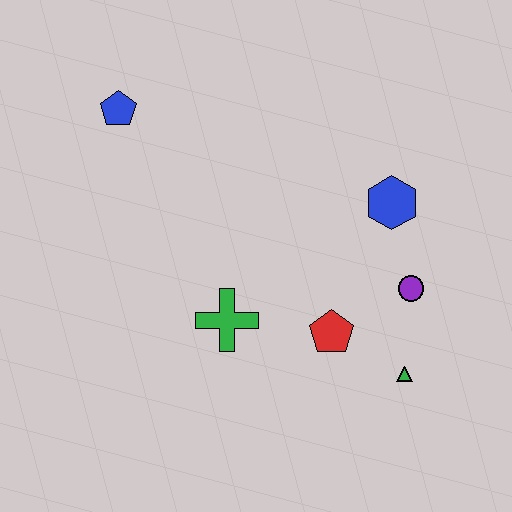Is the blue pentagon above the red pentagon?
Yes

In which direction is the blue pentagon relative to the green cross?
The blue pentagon is above the green cross.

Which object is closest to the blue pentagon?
The green cross is closest to the blue pentagon.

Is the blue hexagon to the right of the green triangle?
No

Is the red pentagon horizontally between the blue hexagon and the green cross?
Yes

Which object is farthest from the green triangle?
The blue pentagon is farthest from the green triangle.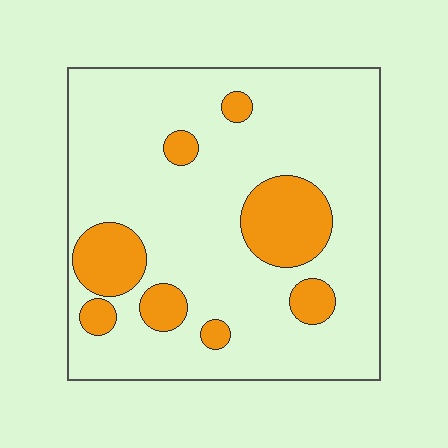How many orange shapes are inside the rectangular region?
8.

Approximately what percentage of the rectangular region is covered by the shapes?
Approximately 20%.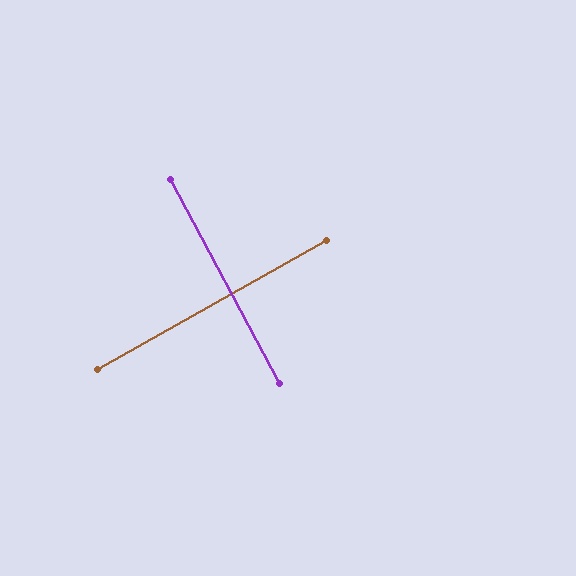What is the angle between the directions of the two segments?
Approximately 89 degrees.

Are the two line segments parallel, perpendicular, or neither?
Perpendicular — they meet at approximately 89°.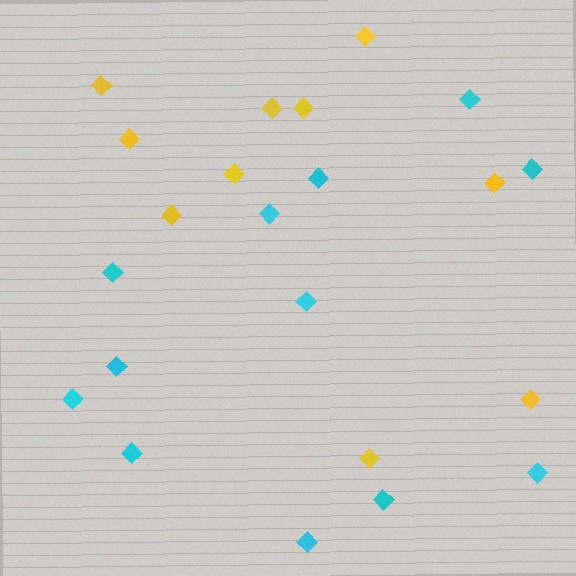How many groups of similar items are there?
There are 2 groups: one group of yellow diamonds (10) and one group of cyan diamonds (12).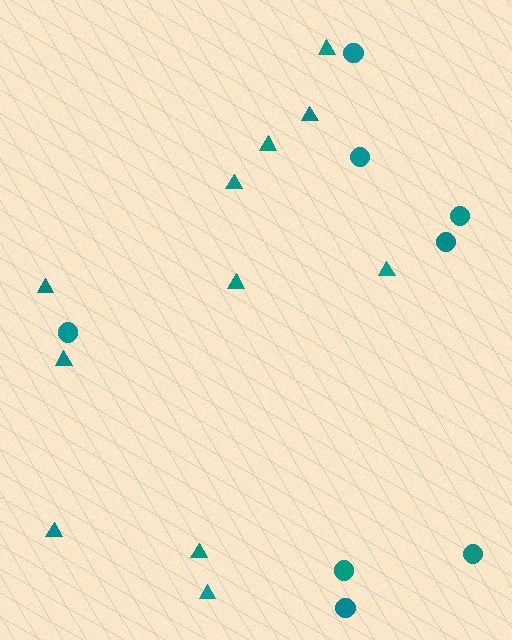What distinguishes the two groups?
There are 2 groups: one group of circles (8) and one group of triangles (11).